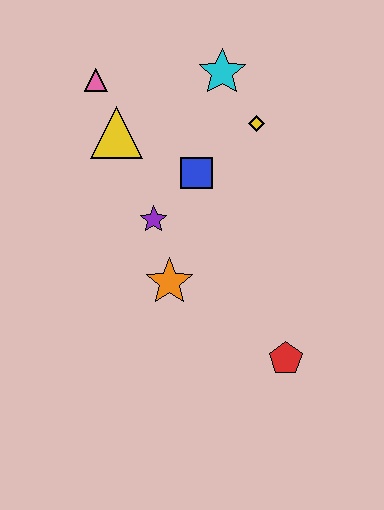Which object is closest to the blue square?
The purple star is closest to the blue square.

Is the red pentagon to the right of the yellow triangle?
Yes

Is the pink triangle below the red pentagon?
No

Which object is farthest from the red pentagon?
The pink triangle is farthest from the red pentagon.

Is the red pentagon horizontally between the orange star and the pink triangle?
No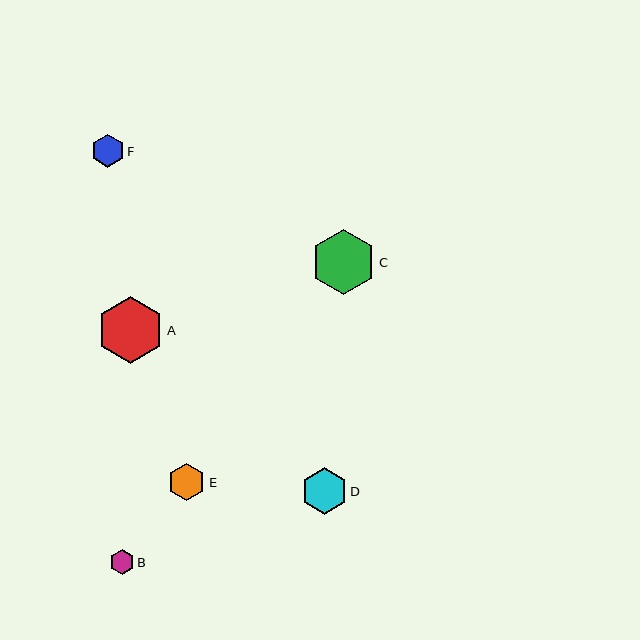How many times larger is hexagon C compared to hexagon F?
Hexagon C is approximately 1.9 times the size of hexagon F.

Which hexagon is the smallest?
Hexagon B is the smallest with a size of approximately 24 pixels.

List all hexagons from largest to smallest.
From largest to smallest: A, C, D, E, F, B.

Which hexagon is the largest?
Hexagon A is the largest with a size of approximately 68 pixels.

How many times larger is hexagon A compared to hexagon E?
Hexagon A is approximately 1.8 times the size of hexagon E.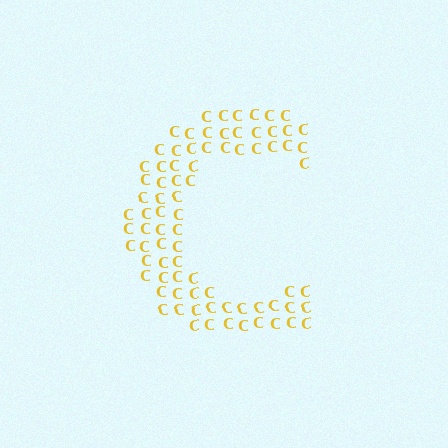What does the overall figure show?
The overall figure shows the letter C.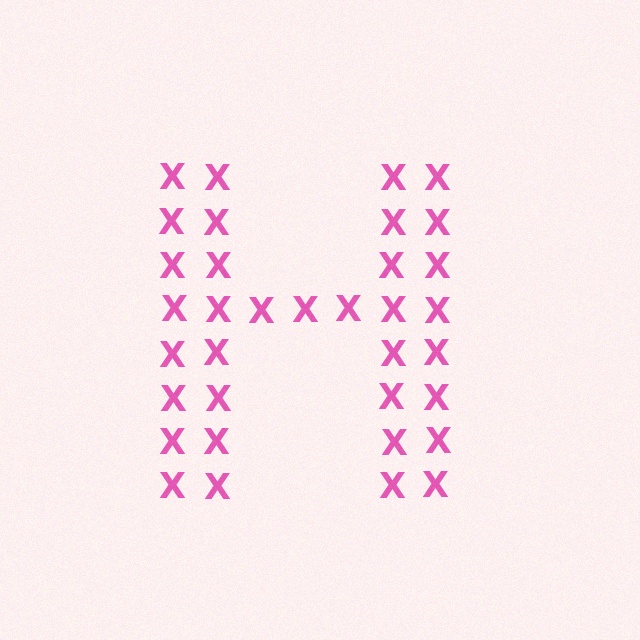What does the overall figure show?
The overall figure shows the letter H.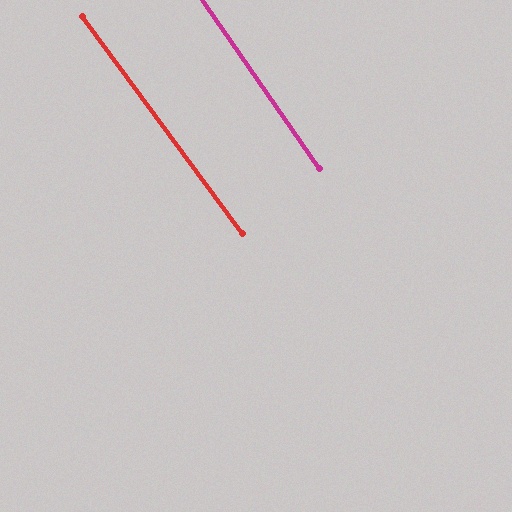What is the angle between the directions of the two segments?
Approximately 2 degrees.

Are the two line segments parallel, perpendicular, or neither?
Parallel — their directions differ by only 1.8°.